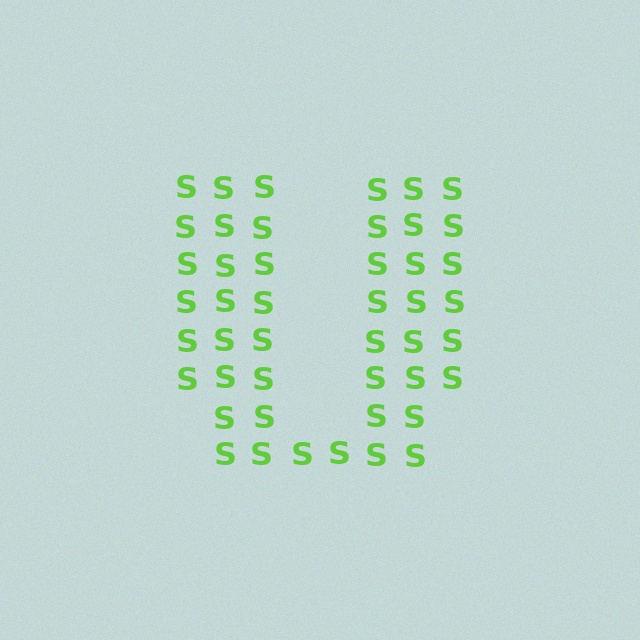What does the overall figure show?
The overall figure shows the letter U.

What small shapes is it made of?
It is made of small letter S's.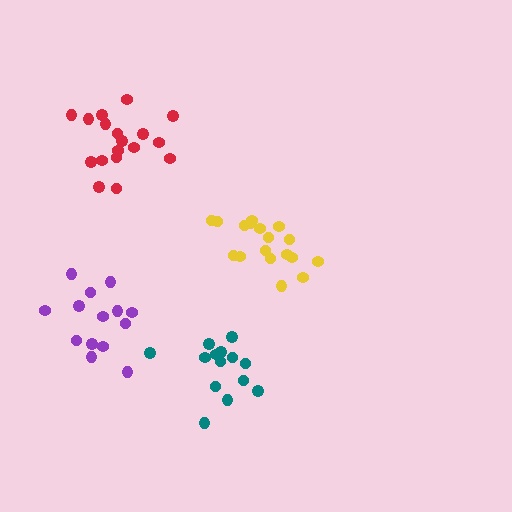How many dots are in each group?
Group 1: 14 dots, Group 2: 14 dots, Group 3: 18 dots, Group 4: 18 dots (64 total).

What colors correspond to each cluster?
The clusters are colored: teal, purple, red, yellow.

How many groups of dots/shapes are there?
There are 4 groups.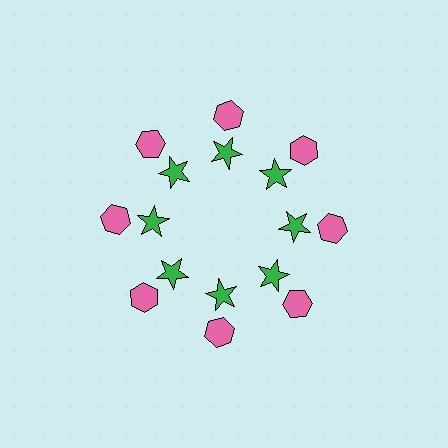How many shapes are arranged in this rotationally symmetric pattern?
There are 16 shapes, arranged in 8 groups of 2.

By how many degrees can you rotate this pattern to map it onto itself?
The pattern maps onto itself every 45 degrees of rotation.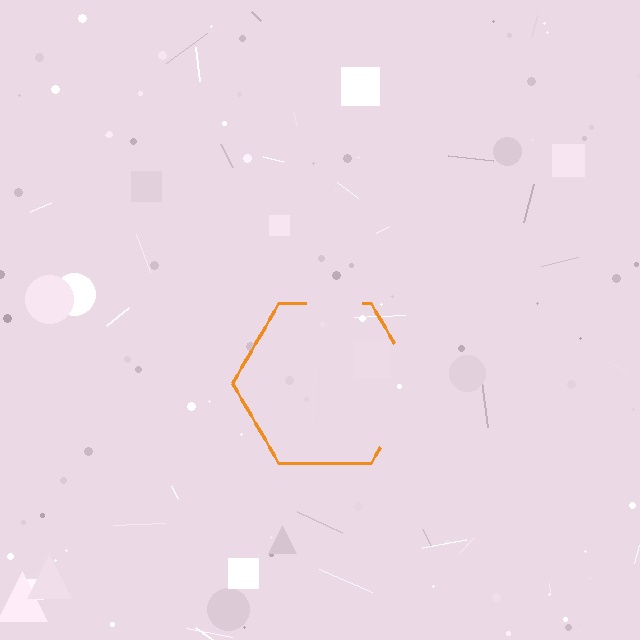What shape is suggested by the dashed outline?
The dashed outline suggests a hexagon.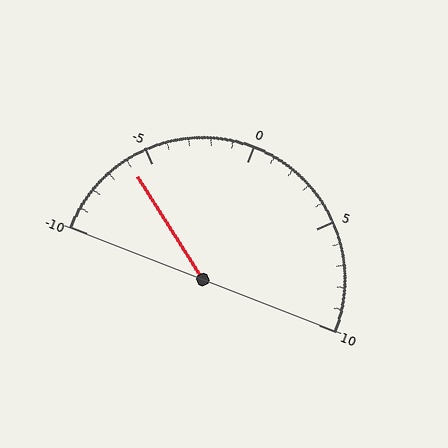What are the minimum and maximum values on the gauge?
The gauge ranges from -10 to 10.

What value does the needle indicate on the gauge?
The needle indicates approximately -6.